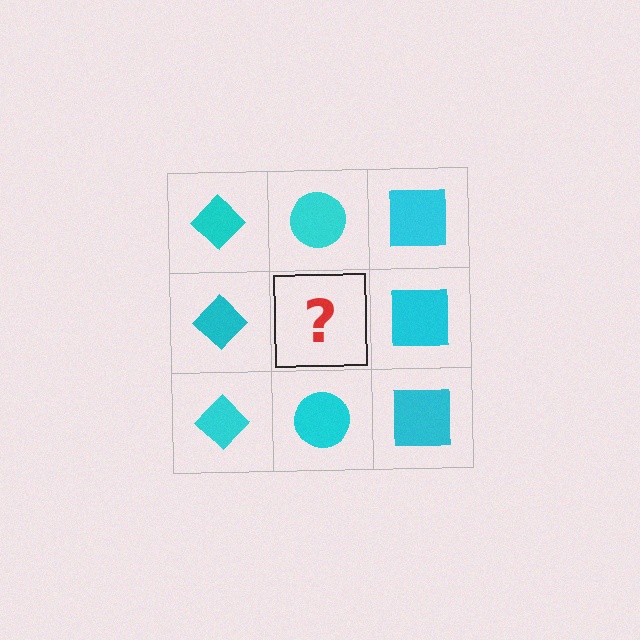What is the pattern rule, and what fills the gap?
The rule is that each column has a consistent shape. The gap should be filled with a cyan circle.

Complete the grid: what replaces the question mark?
The question mark should be replaced with a cyan circle.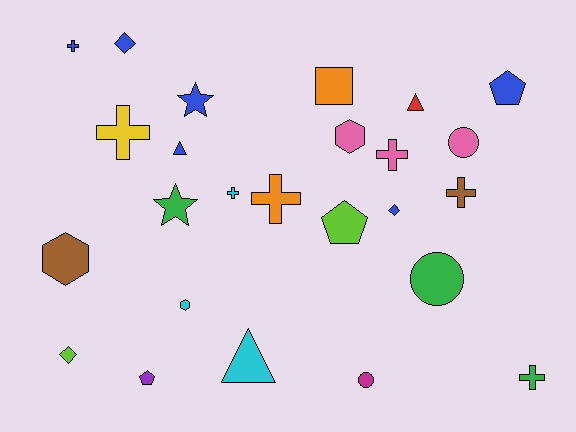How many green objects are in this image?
There are 3 green objects.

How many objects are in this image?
There are 25 objects.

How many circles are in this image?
There are 3 circles.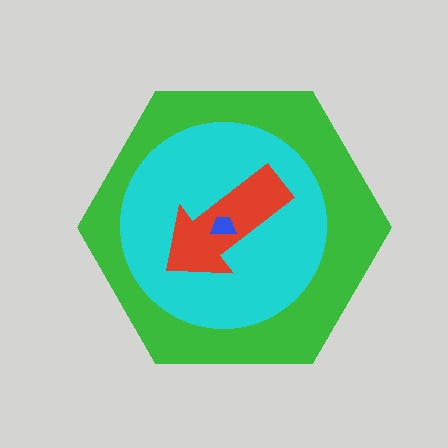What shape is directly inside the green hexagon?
The cyan circle.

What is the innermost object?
The blue trapezoid.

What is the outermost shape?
The green hexagon.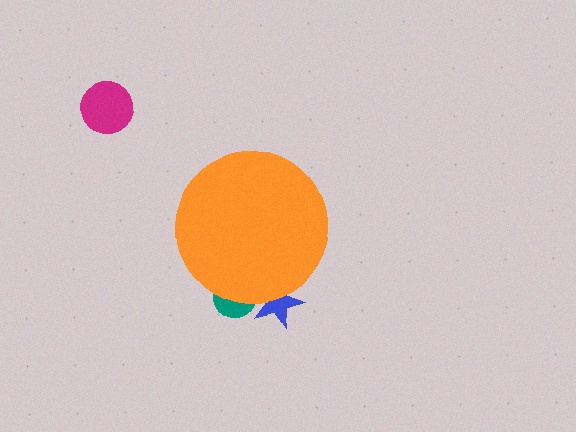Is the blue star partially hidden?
Yes, the blue star is partially hidden behind the orange circle.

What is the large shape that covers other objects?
An orange circle.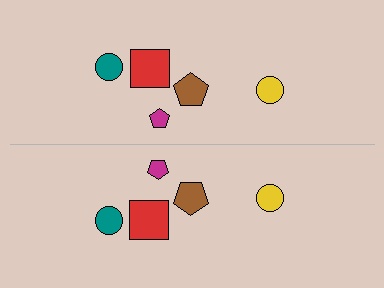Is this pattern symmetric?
Yes, this pattern has bilateral (reflection) symmetry.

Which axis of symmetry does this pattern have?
The pattern has a horizontal axis of symmetry running through the center of the image.